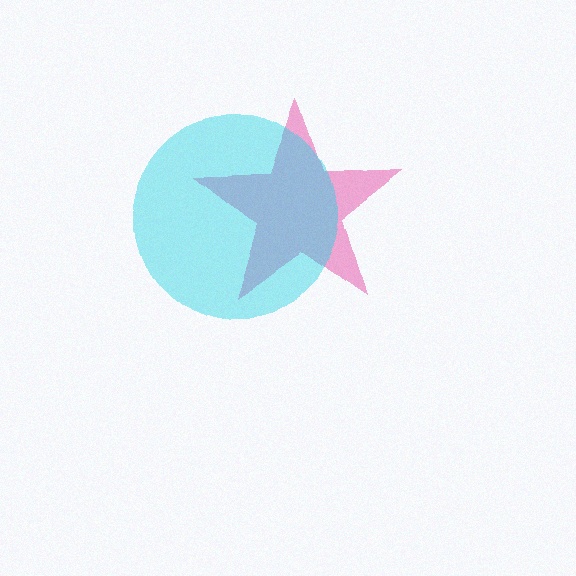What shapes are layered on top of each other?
The layered shapes are: a pink star, a cyan circle.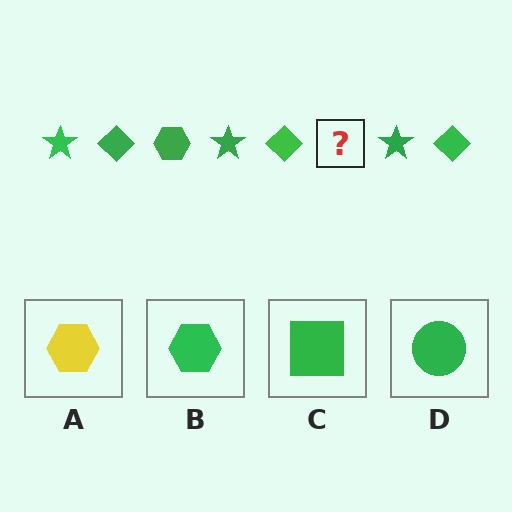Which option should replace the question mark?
Option B.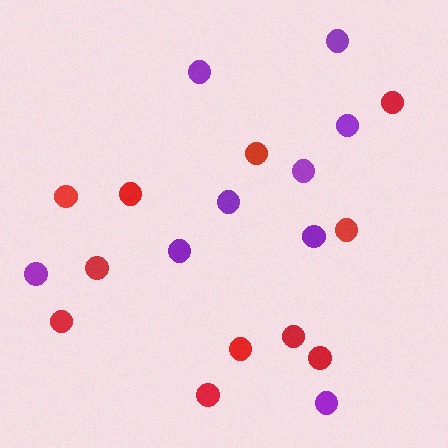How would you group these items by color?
There are 2 groups: one group of red circles (11) and one group of purple circles (9).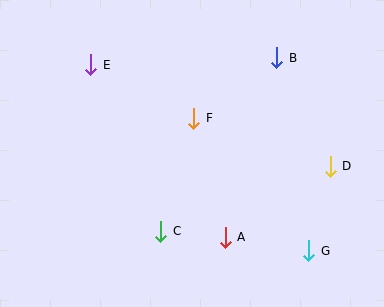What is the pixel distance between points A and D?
The distance between A and D is 127 pixels.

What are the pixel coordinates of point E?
Point E is at (91, 65).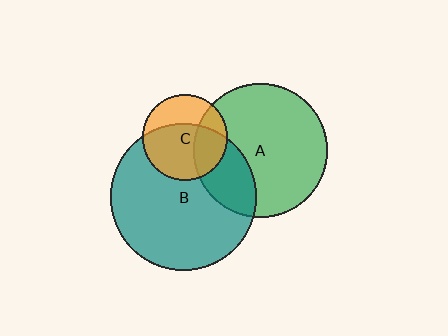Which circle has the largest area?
Circle B (teal).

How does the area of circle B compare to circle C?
Approximately 3.0 times.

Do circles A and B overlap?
Yes.